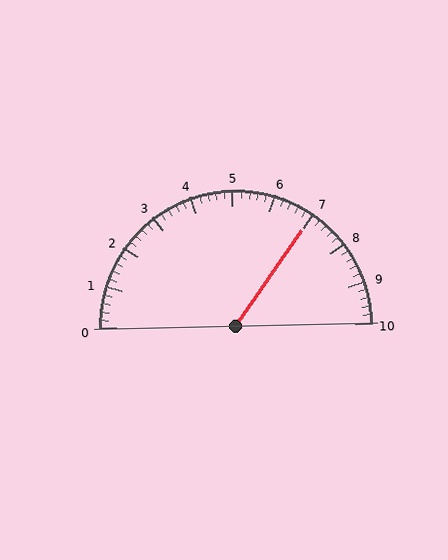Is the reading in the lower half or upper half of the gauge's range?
The reading is in the upper half of the range (0 to 10).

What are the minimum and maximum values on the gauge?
The gauge ranges from 0 to 10.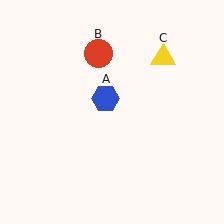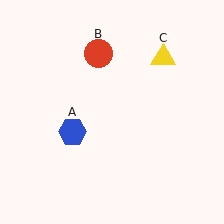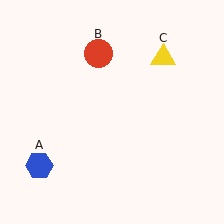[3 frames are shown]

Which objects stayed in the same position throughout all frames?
Red circle (object B) and yellow triangle (object C) remained stationary.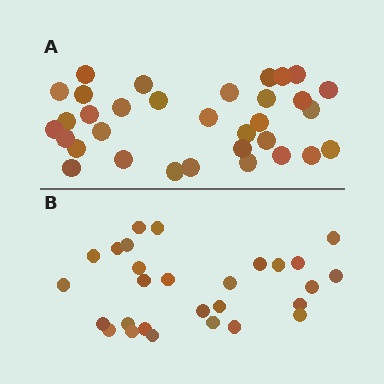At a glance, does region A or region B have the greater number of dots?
Region A (the top region) has more dots.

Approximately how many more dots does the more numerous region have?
Region A has about 5 more dots than region B.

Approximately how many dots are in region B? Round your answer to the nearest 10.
About 30 dots. (The exact count is 28, which rounds to 30.)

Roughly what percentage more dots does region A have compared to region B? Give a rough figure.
About 20% more.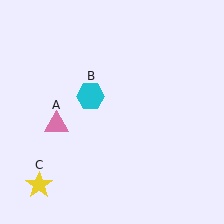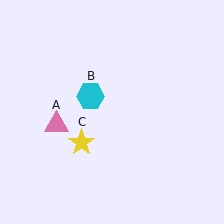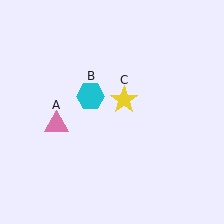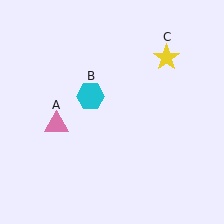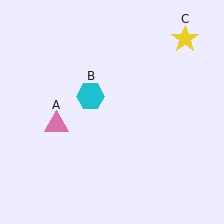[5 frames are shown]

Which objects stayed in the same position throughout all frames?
Pink triangle (object A) and cyan hexagon (object B) remained stationary.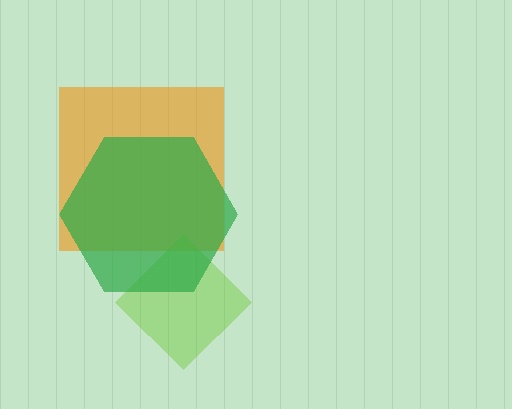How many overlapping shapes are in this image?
There are 3 overlapping shapes in the image.